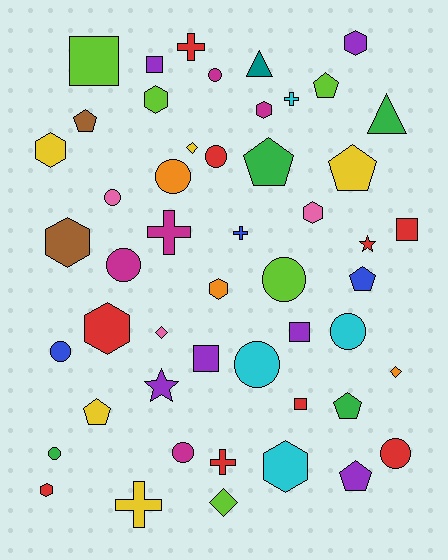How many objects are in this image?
There are 50 objects.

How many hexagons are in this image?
There are 10 hexagons.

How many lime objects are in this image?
There are 5 lime objects.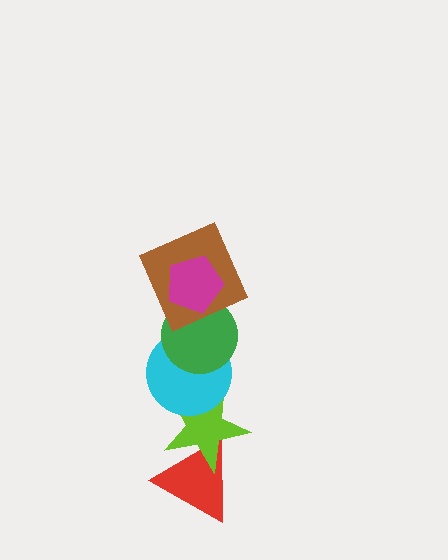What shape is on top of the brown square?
The magenta pentagon is on top of the brown square.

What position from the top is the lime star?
The lime star is 5th from the top.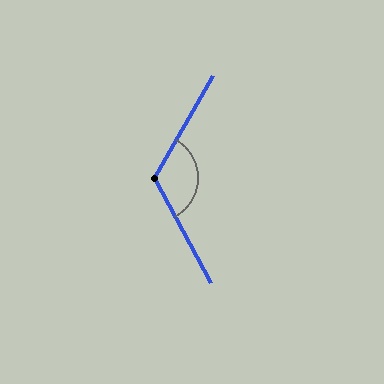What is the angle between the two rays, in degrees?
Approximately 121 degrees.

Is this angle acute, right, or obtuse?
It is obtuse.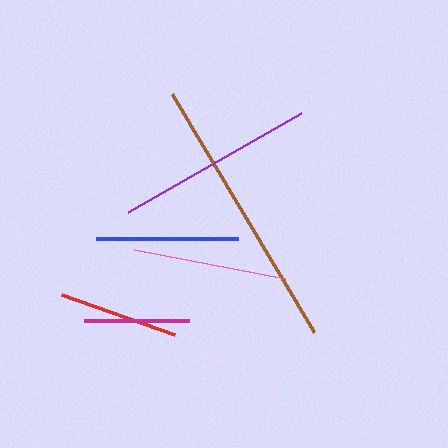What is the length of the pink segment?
The pink segment is approximately 154 pixels long.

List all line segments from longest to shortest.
From longest to shortest: brown, purple, pink, blue, red, magenta.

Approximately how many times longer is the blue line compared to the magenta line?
The blue line is approximately 1.3 times the length of the magenta line.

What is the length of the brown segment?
The brown segment is approximately 277 pixels long.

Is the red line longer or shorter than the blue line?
The blue line is longer than the red line.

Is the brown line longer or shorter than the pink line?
The brown line is longer than the pink line.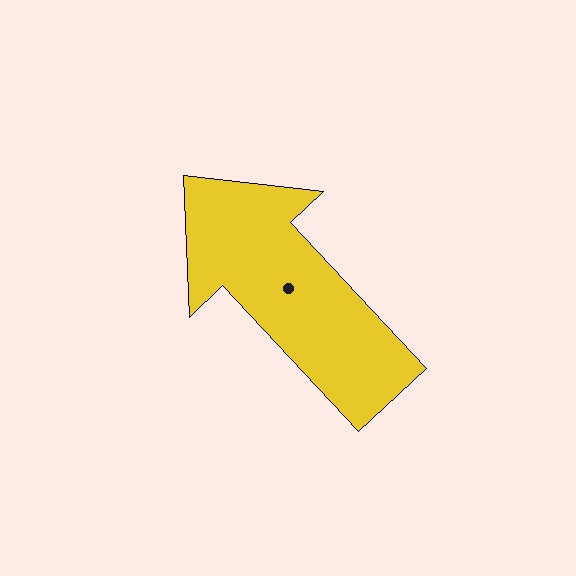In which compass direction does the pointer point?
Northwest.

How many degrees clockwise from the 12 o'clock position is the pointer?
Approximately 317 degrees.